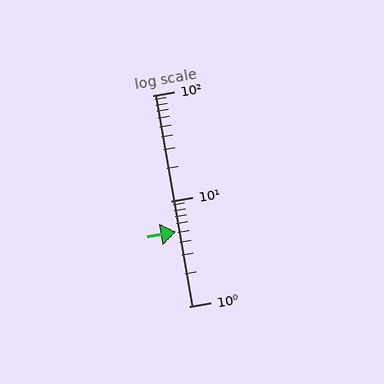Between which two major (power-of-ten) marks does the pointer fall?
The pointer is between 1 and 10.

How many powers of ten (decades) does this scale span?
The scale spans 2 decades, from 1 to 100.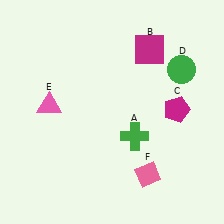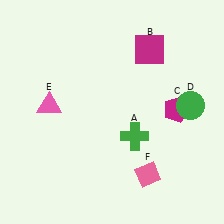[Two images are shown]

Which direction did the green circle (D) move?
The green circle (D) moved down.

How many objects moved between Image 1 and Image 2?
1 object moved between the two images.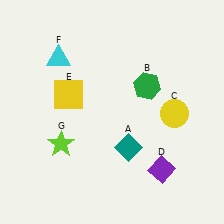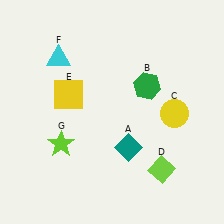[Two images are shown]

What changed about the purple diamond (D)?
In Image 1, D is purple. In Image 2, it changed to lime.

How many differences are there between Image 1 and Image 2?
There is 1 difference between the two images.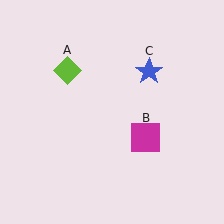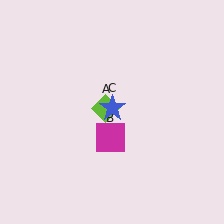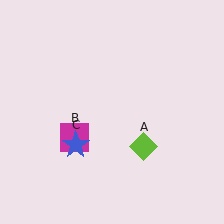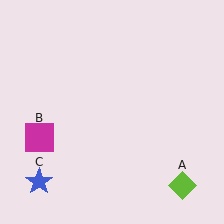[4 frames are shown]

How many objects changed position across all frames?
3 objects changed position: lime diamond (object A), magenta square (object B), blue star (object C).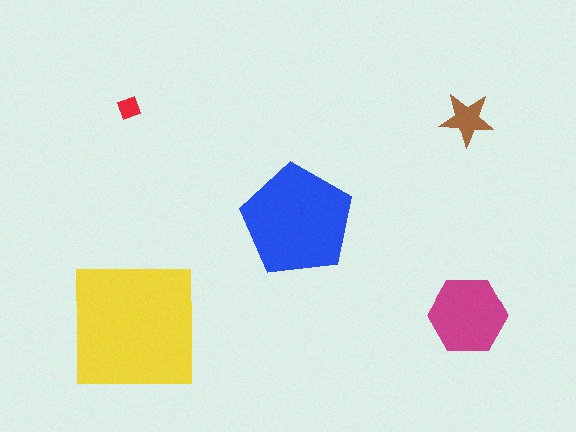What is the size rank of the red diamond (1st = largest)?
5th.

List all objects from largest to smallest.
The yellow square, the blue pentagon, the magenta hexagon, the brown star, the red diamond.